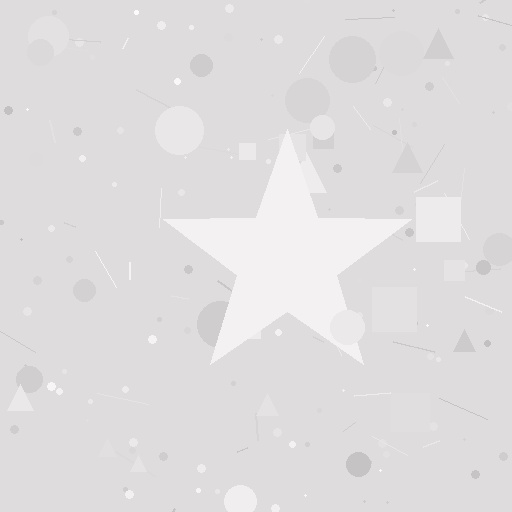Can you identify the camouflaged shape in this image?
The camouflaged shape is a star.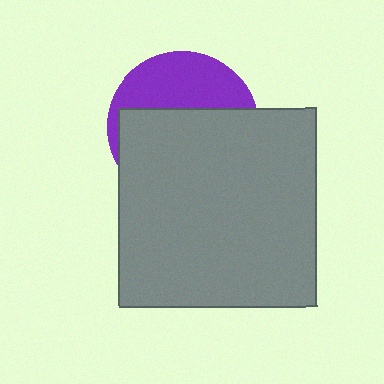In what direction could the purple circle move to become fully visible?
The purple circle could move up. That would shift it out from behind the gray square entirely.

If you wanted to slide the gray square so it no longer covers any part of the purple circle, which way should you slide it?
Slide it down — that is the most direct way to separate the two shapes.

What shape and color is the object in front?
The object in front is a gray square.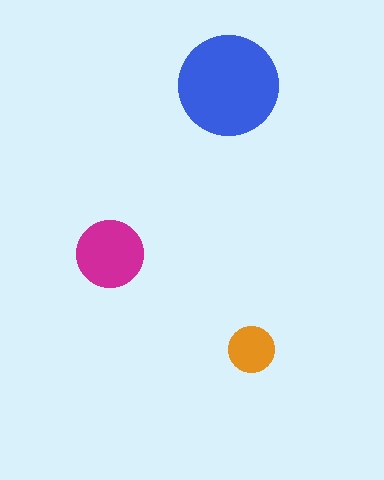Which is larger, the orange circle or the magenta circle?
The magenta one.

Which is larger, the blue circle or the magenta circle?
The blue one.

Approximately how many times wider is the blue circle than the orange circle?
About 2 times wider.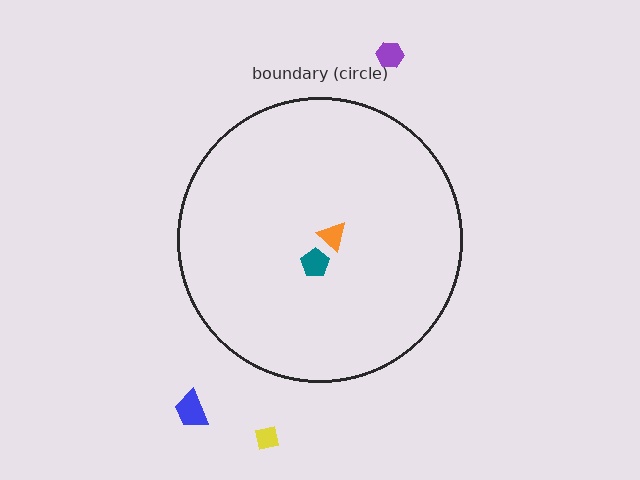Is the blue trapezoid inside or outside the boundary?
Outside.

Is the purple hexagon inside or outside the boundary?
Outside.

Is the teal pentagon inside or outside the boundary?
Inside.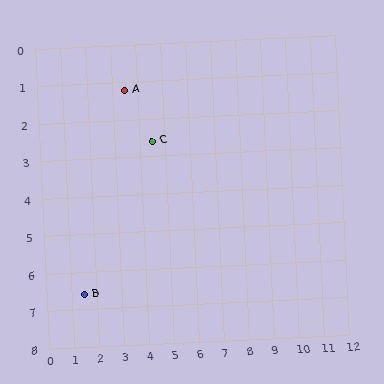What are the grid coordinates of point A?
Point A is at approximately (3.5, 1.2).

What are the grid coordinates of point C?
Point C is at approximately (4.5, 2.6).